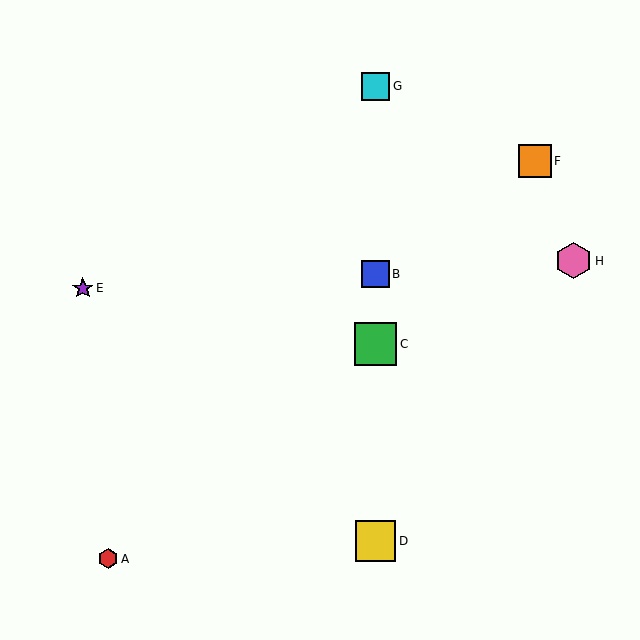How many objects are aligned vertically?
4 objects (B, C, D, G) are aligned vertically.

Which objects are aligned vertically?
Objects B, C, D, G are aligned vertically.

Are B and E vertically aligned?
No, B is at x≈376 and E is at x≈83.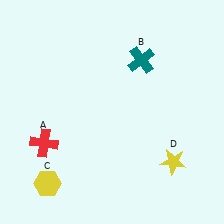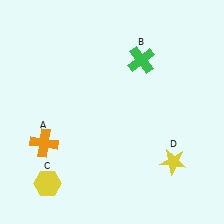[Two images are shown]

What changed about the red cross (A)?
In Image 1, A is red. In Image 2, it changed to orange.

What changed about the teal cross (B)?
In Image 1, B is teal. In Image 2, it changed to green.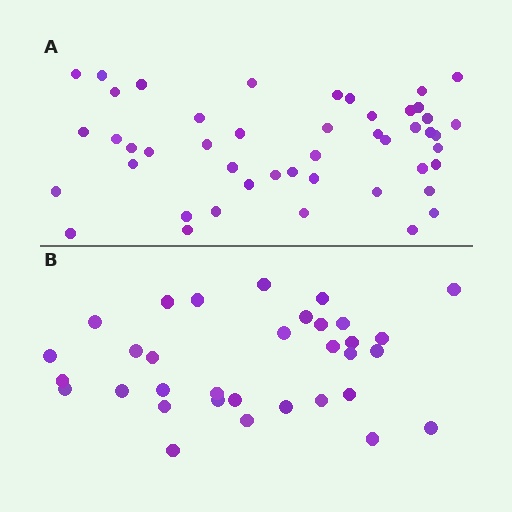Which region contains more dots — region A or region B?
Region A (the top region) has more dots.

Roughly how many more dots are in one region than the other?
Region A has approximately 15 more dots than region B.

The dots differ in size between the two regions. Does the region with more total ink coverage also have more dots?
No. Region B has more total ink coverage because its dots are larger, but region A actually contains more individual dots. Total area can be misleading — the number of items is what matters here.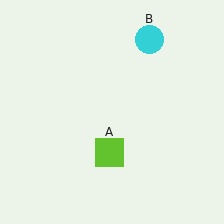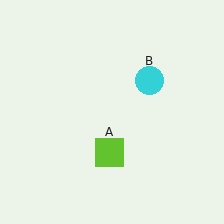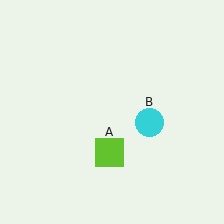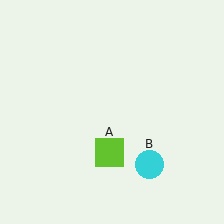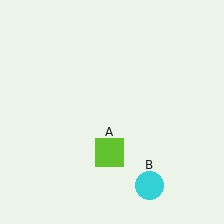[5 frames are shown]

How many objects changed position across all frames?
1 object changed position: cyan circle (object B).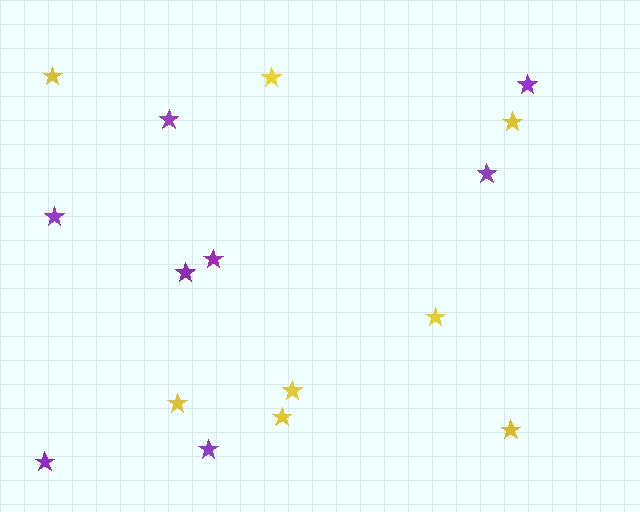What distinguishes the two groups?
There are 2 groups: one group of yellow stars (8) and one group of purple stars (8).